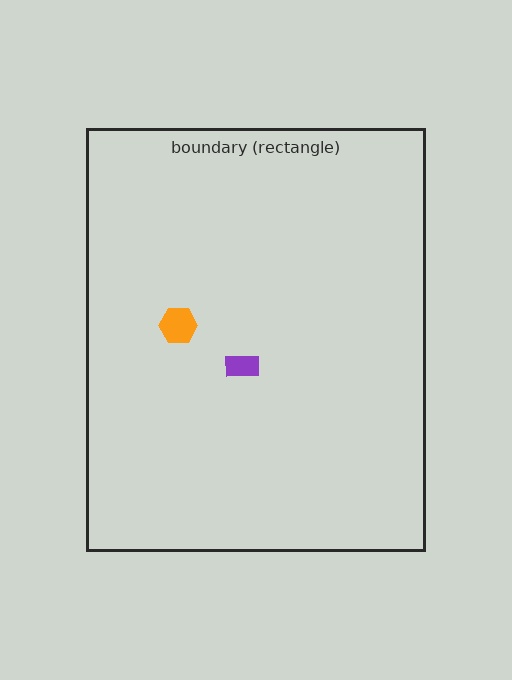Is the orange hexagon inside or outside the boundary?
Inside.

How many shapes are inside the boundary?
2 inside, 0 outside.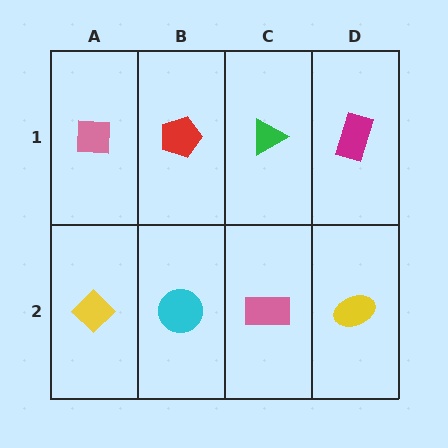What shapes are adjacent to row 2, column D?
A magenta rectangle (row 1, column D), a pink rectangle (row 2, column C).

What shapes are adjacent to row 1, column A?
A yellow diamond (row 2, column A), a red pentagon (row 1, column B).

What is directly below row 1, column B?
A cyan circle.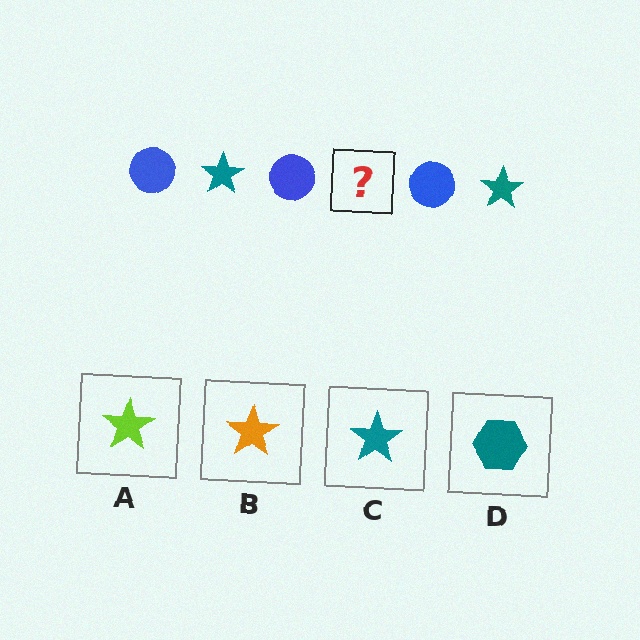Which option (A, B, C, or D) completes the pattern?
C.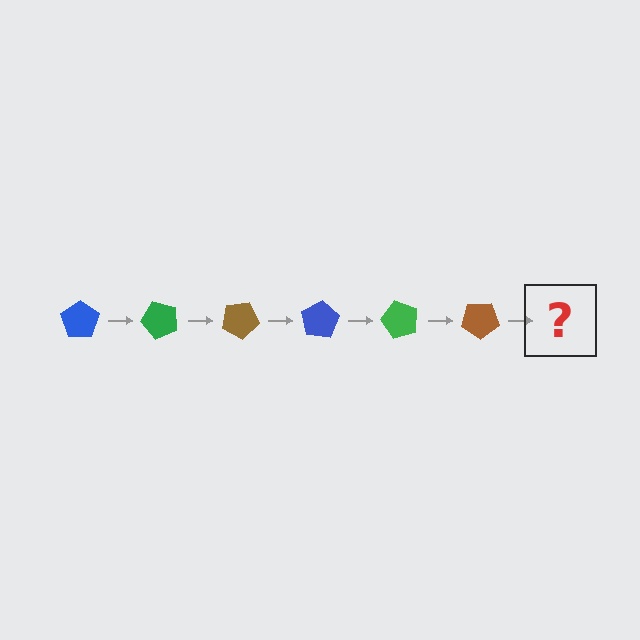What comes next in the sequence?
The next element should be a blue pentagon, rotated 300 degrees from the start.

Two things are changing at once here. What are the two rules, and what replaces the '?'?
The two rules are that it rotates 50 degrees each step and the color cycles through blue, green, and brown. The '?' should be a blue pentagon, rotated 300 degrees from the start.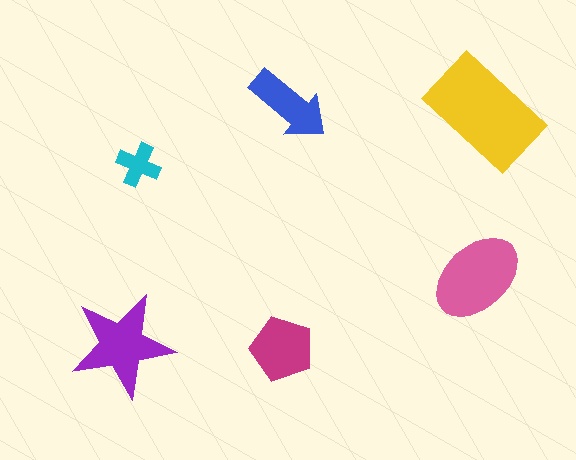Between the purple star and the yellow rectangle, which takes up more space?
The yellow rectangle.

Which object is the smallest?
The cyan cross.